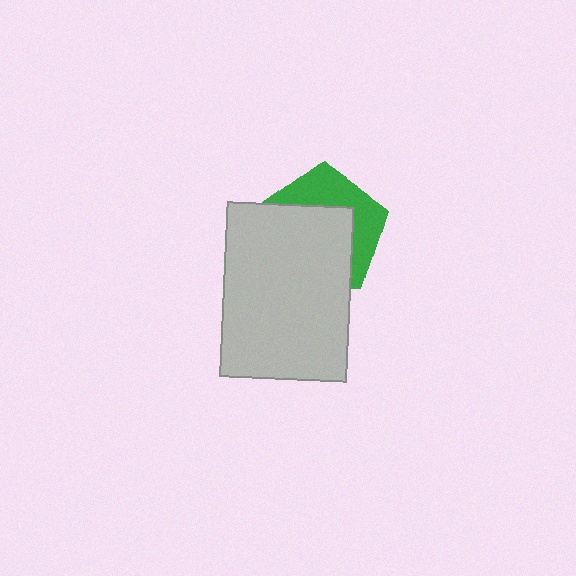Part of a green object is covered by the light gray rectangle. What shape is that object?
It is a pentagon.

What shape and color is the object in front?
The object in front is a light gray rectangle.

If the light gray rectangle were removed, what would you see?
You would see the complete green pentagon.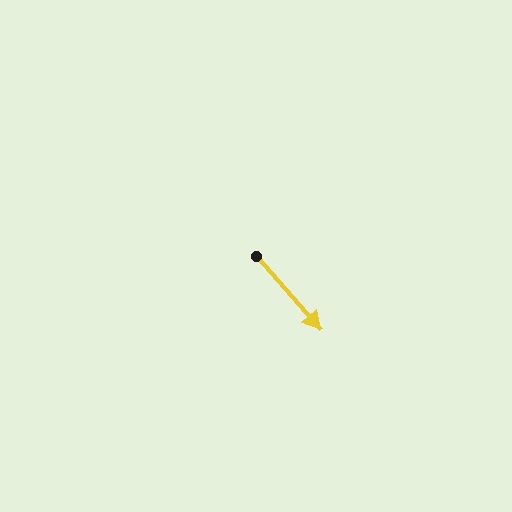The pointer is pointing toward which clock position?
Roughly 5 o'clock.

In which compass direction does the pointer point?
Southeast.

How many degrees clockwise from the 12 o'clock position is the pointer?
Approximately 139 degrees.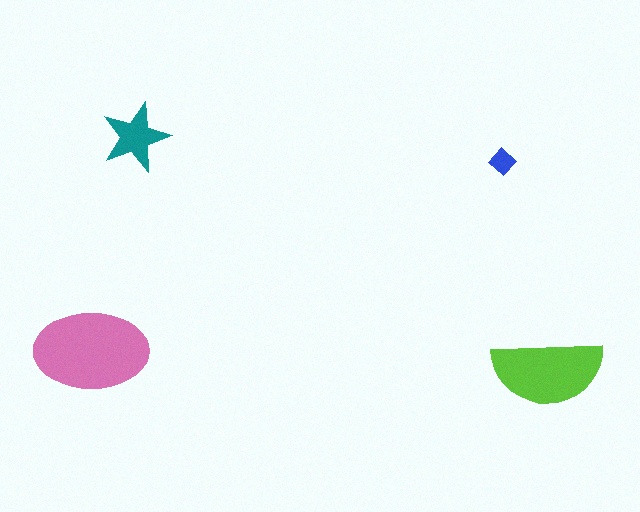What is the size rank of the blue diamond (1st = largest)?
4th.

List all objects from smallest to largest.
The blue diamond, the teal star, the lime semicircle, the pink ellipse.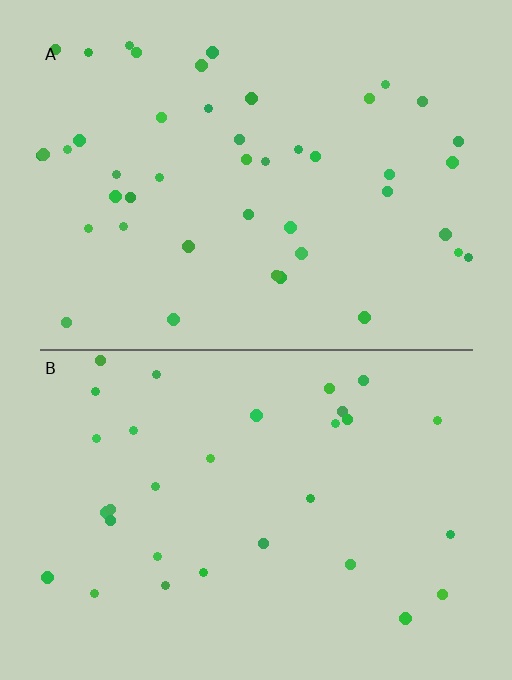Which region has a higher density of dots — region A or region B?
A (the top).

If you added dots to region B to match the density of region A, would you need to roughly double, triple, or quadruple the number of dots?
Approximately double.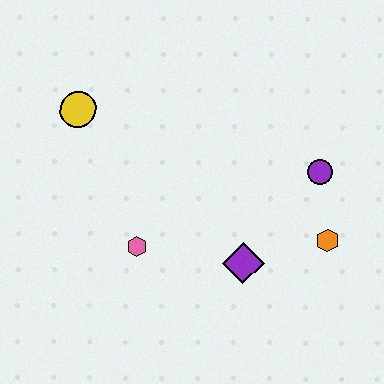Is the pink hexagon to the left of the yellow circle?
No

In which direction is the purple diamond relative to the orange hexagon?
The purple diamond is to the left of the orange hexagon.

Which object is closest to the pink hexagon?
The purple diamond is closest to the pink hexagon.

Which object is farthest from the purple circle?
The yellow circle is farthest from the purple circle.